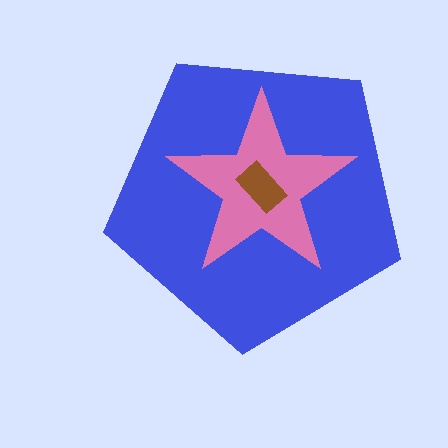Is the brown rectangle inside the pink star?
Yes.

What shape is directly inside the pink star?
The brown rectangle.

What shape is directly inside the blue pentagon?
The pink star.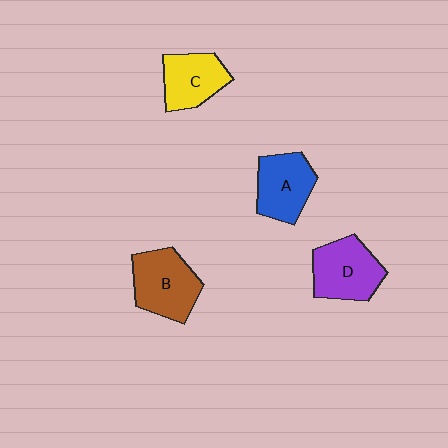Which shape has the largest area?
Shape B (brown).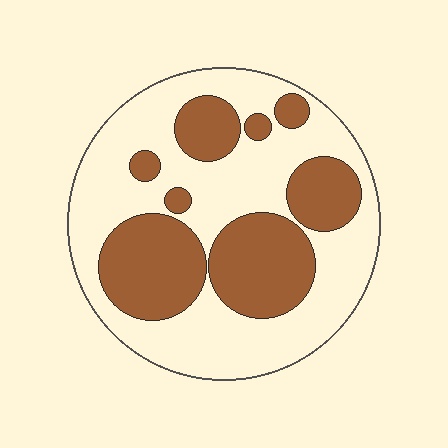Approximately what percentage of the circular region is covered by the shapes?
Approximately 40%.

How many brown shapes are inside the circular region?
8.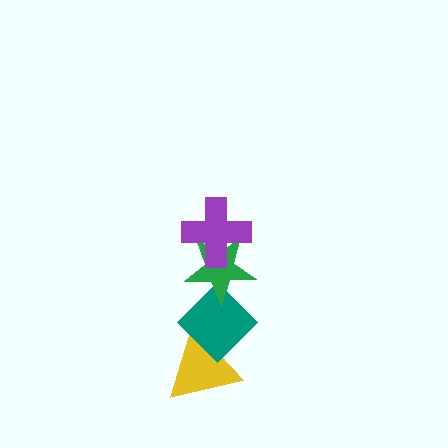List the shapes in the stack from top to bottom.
From top to bottom: the purple cross, the green star, the teal diamond, the yellow triangle.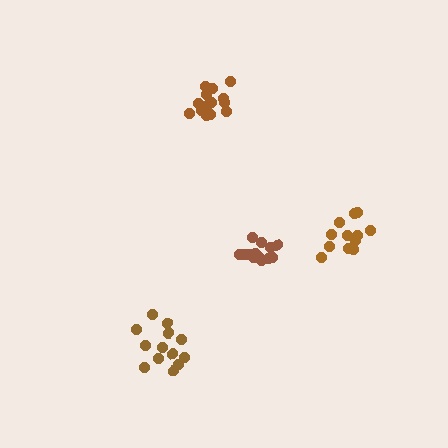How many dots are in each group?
Group 1: 13 dots, Group 2: 14 dots, Group 3: 15 dots, Group 4: 12 dots (54 total).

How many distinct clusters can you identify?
There are 4 distinct clusters.